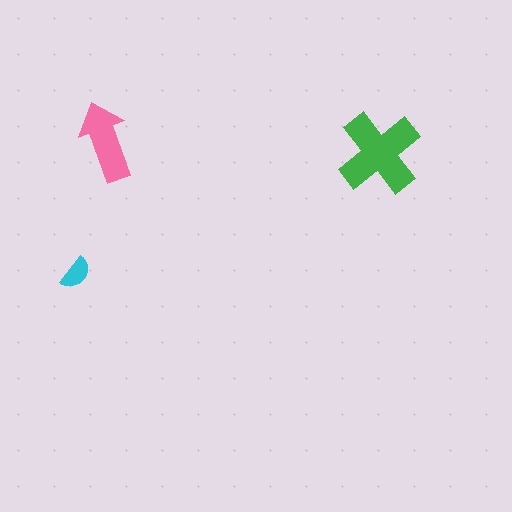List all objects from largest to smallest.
The green cross, the pink arrow, the cyan semicircle.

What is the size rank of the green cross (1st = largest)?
1st.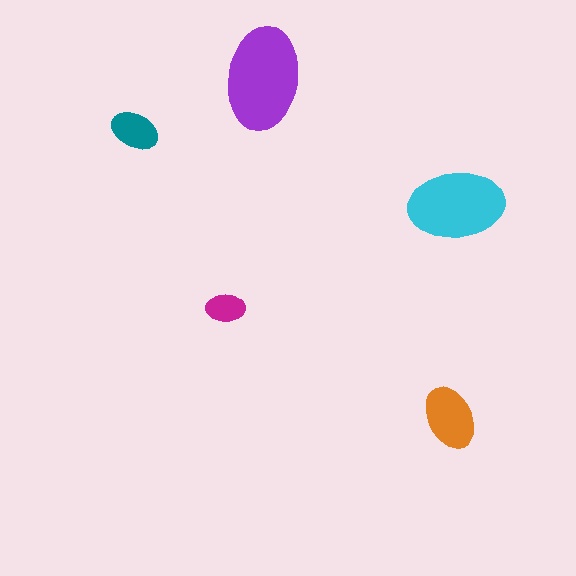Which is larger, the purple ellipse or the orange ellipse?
The purple one.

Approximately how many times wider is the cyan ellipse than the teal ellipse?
About 2 times wider.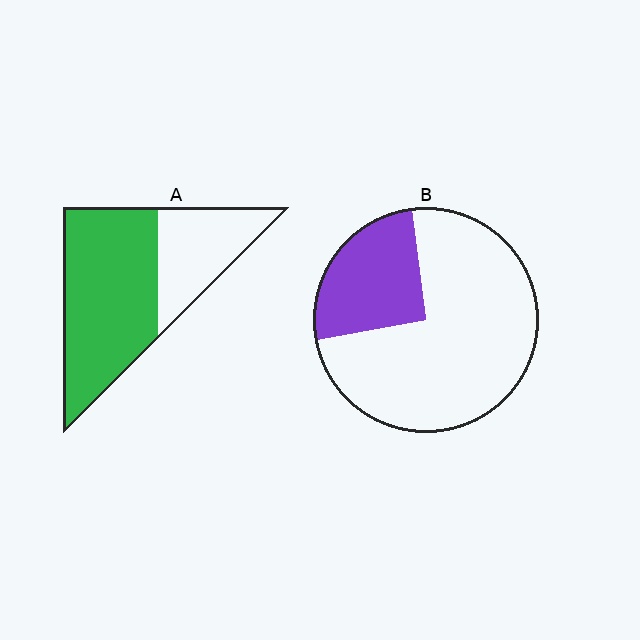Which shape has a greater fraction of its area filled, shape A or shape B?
Shape A.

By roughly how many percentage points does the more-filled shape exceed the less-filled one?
By roughly 40 percentage points (A over B).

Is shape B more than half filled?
No.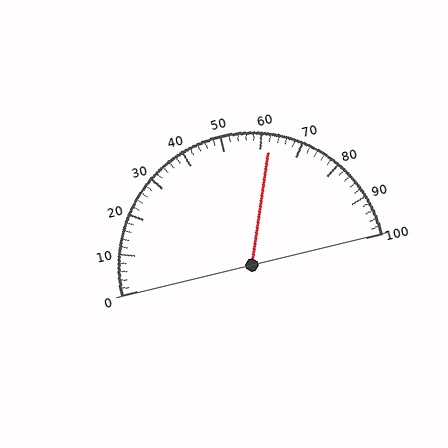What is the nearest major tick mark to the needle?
The nearest major tick mark is 60.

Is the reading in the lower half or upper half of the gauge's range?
The reading is in the upper half of the range (0 to 100).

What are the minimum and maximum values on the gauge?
The gauge ranges from 0 to 100.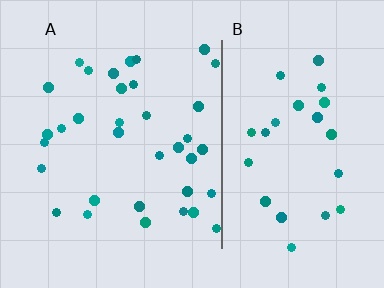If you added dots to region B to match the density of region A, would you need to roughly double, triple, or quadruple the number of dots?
Approximately double.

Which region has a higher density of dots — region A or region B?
A (the left).